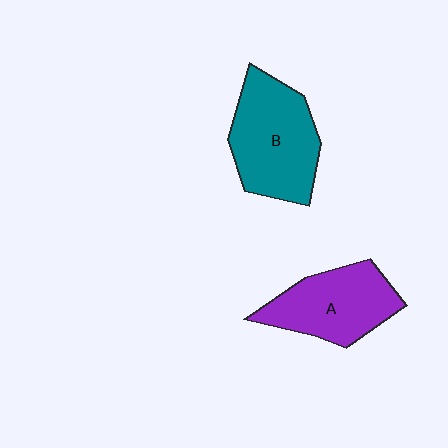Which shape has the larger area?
Shape B (teal).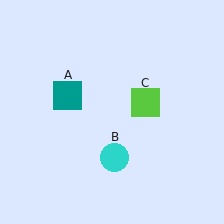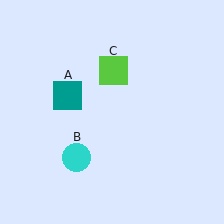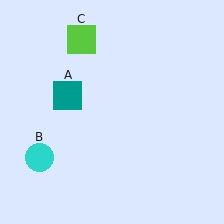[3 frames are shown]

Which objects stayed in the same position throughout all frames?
Teal square (object A) remained stationary.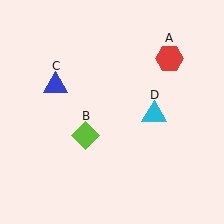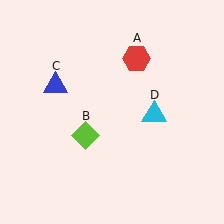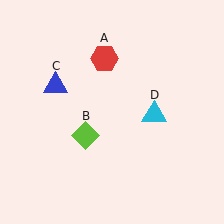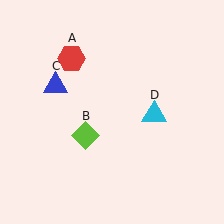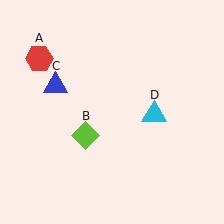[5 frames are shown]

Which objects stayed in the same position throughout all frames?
Lime diamond (object B) and blue triangle (object C) and cyan triangle (object D) remained stationary.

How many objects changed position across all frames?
1 object changed position: red hexagon (object A).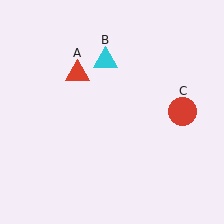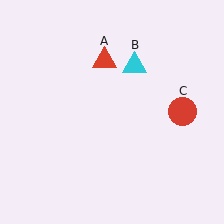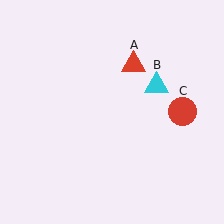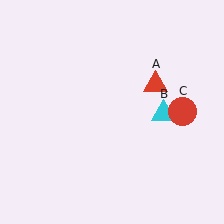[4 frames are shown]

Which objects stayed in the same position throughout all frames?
Red circle (object C) remained stationary.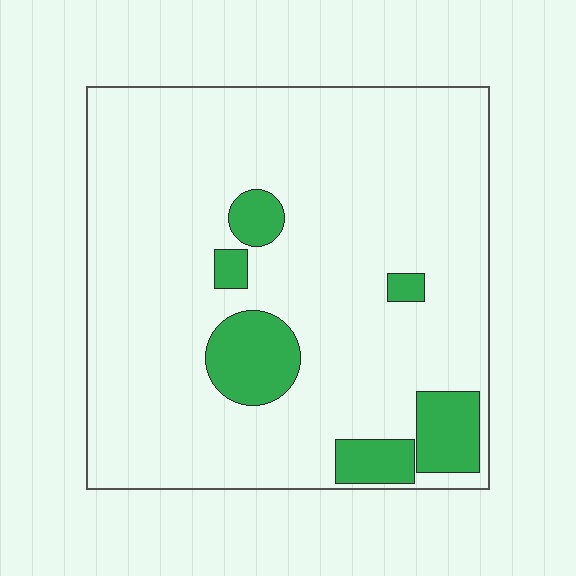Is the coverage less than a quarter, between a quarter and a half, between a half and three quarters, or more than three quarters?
Less than a quarter.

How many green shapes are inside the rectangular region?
6.